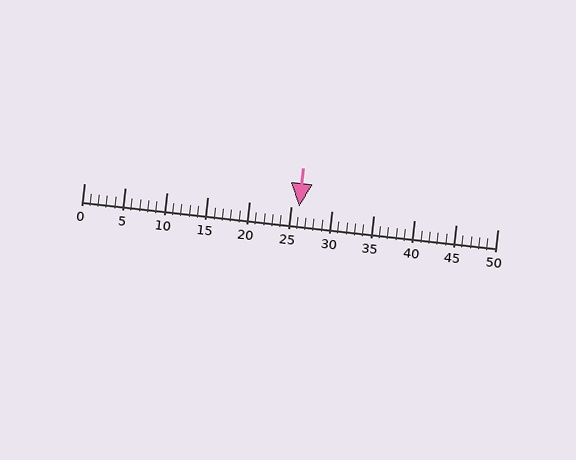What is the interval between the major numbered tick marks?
The major tick marks are spaced 5 units apart.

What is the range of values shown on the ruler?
The ruler shows values from 0 to 50.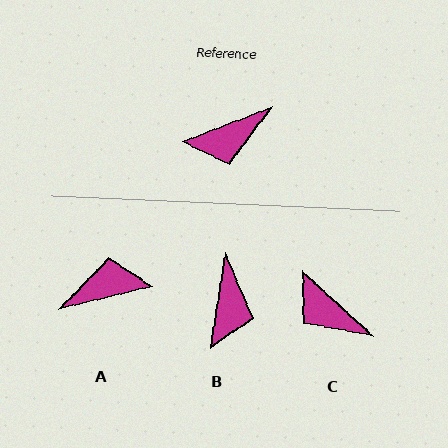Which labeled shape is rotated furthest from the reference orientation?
A, about 173 degrees away.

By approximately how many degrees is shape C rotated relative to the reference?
Approximately 64 degrees clockwise.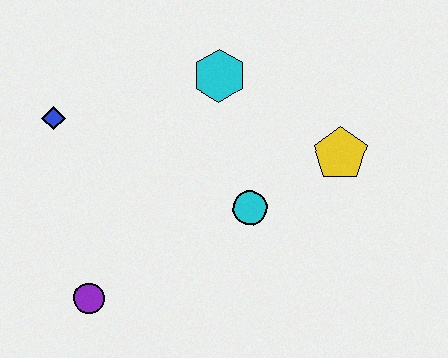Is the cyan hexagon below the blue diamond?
No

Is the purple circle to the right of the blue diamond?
Yes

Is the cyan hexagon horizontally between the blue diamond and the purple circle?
No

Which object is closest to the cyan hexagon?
The cyan circle is closest to the cyan hexagon.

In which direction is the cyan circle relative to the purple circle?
The cyan circle is to the right of the purple circle.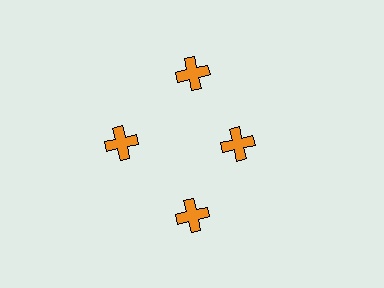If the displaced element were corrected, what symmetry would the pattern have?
It would have 4-fold rotational symmetry — the pattern would map onto itself every 90 degrees.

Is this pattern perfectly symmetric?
No. The 4 orange crosses are arranged in a ring, but one element near the 3 o'clock position is pulled inward toward the center, breaking the 4-fold rotational symmetry.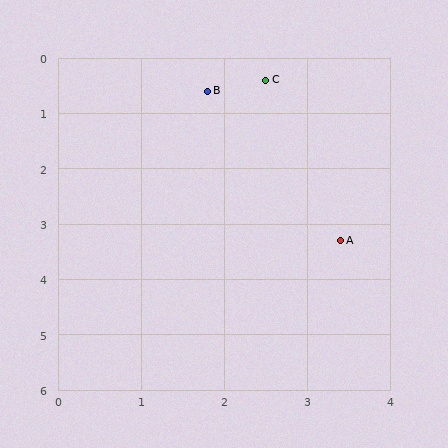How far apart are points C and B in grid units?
Points C and B are about 0.7 grid units apart.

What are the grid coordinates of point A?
Point A is at approximately (3.4, 3.3).